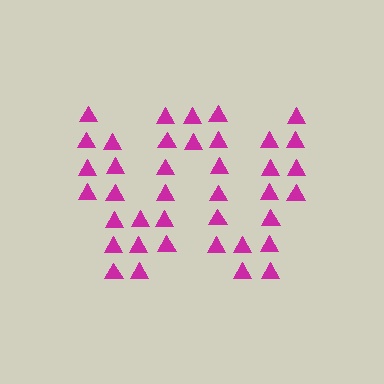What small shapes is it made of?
It is made of small triangles.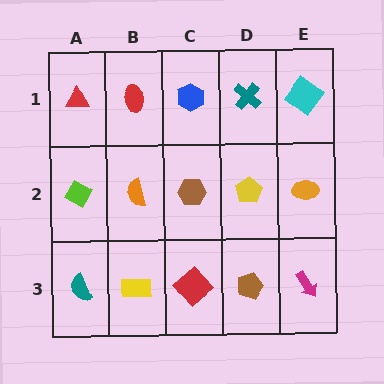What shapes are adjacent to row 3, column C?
A brown hexagon (row 2, column C), a yellow rectangle (row 3, column B), a brown pentagon (row 3, column D).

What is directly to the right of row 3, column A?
A yellow rectangle.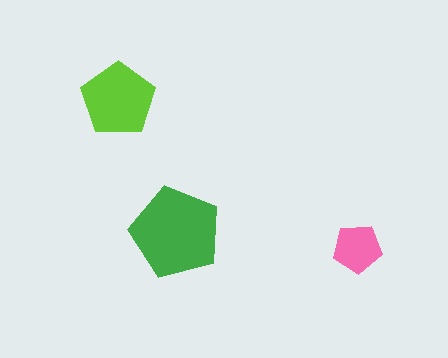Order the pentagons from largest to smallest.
the green one, the lime one, the pink one.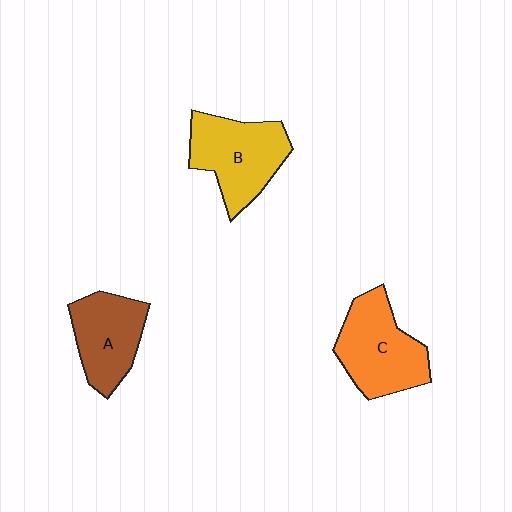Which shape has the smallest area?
Shape A (brown).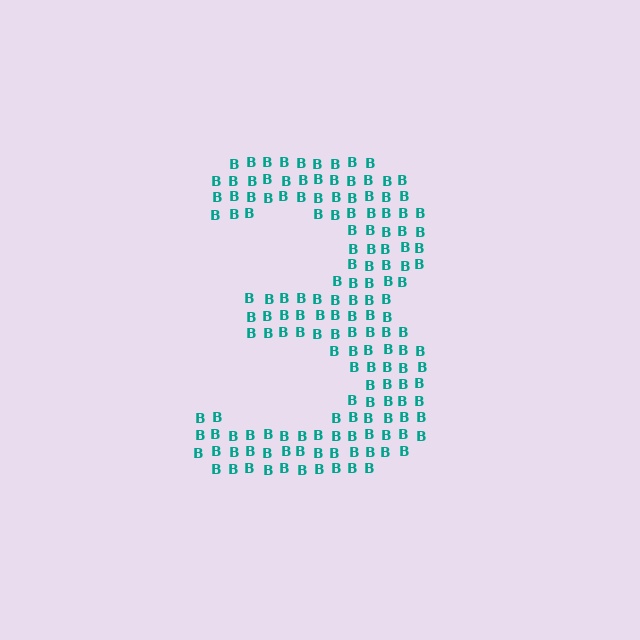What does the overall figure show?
The overall figure shows the digit 3.